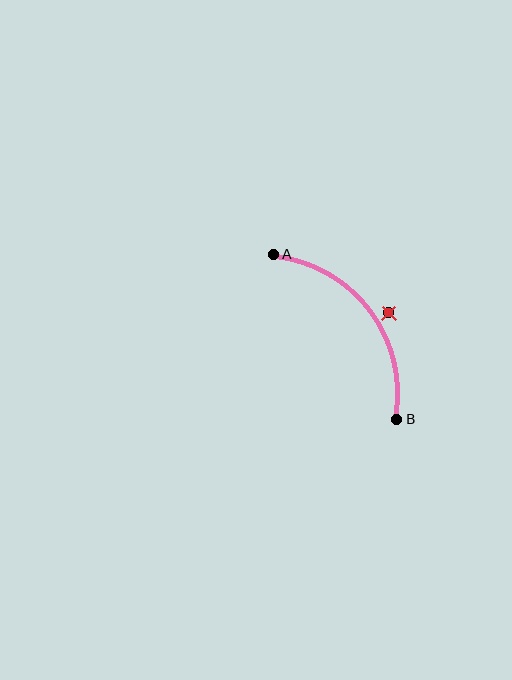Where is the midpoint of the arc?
The arc midpoint is the point on the curve farthest from the straight line joining A and B. It sits above and to the right of that line.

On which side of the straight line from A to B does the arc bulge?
The arc bulges above and to the right of the straight line connecting A and B.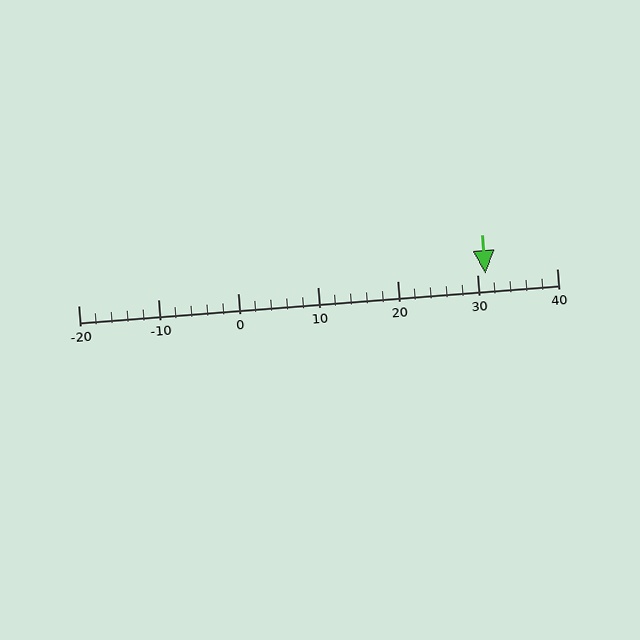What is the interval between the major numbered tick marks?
The major tick marks are spaced 10 units apart.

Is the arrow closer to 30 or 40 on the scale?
The arrow is closer to 30.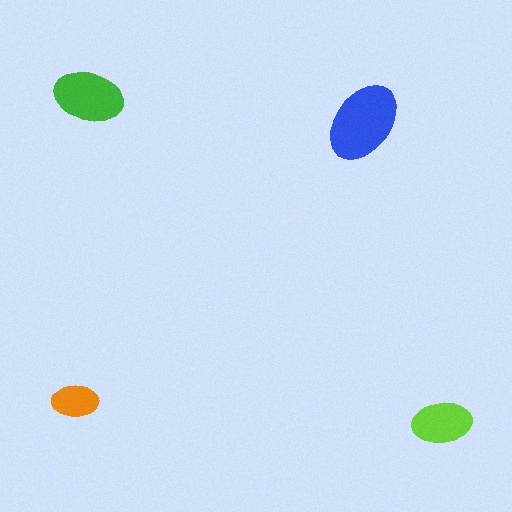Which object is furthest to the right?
The lime ellipse is rightmost.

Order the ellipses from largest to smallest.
the blue one, the green one, the lime one, the orange one.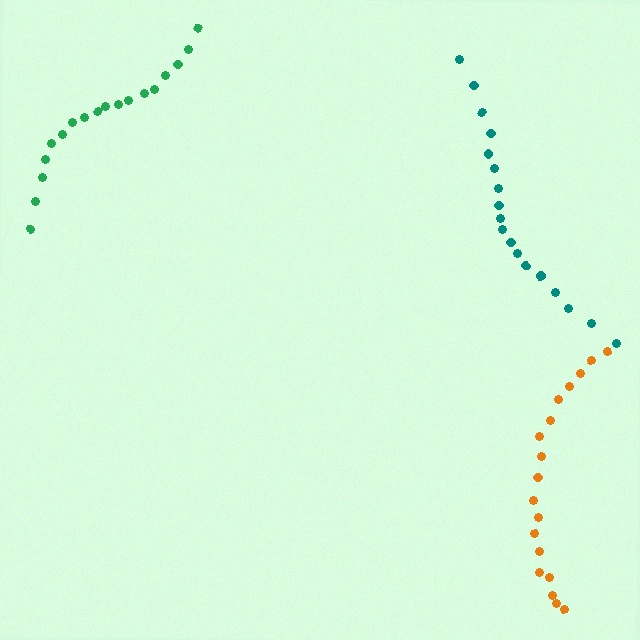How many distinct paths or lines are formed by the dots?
There are 3 distinct paths.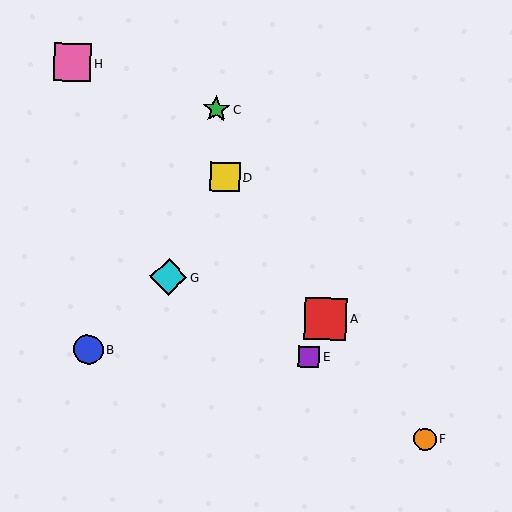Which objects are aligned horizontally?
Objects B, E are aligned horizontally.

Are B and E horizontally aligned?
Yes, both are at y≈350.